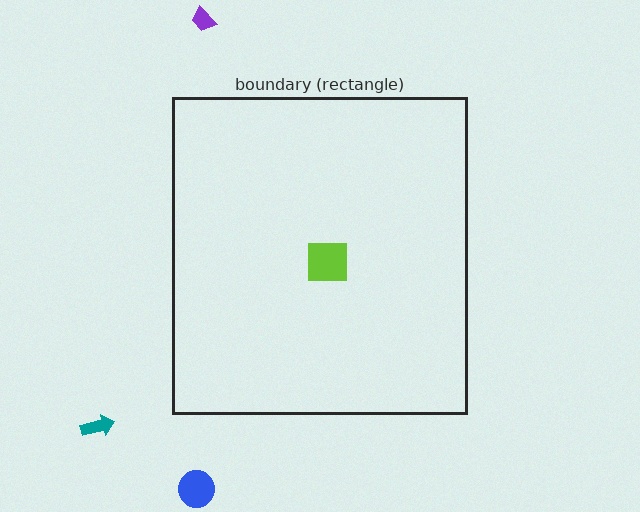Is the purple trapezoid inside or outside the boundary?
Outside.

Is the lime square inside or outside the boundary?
Inside.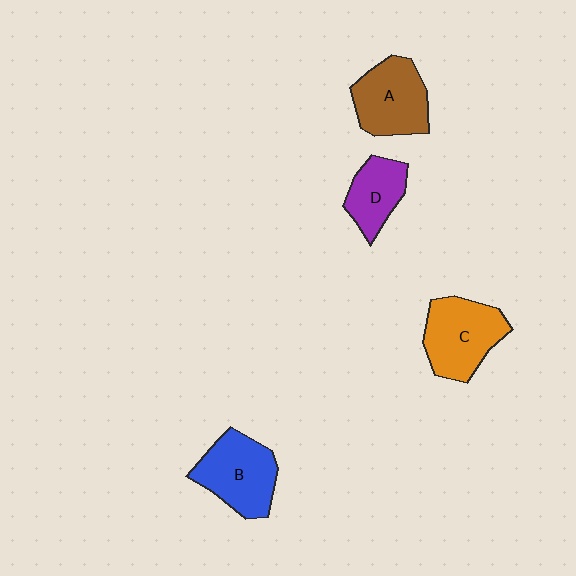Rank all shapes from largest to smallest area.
From largest to smallest: C (orange), B (blue), A (brown), D (purple).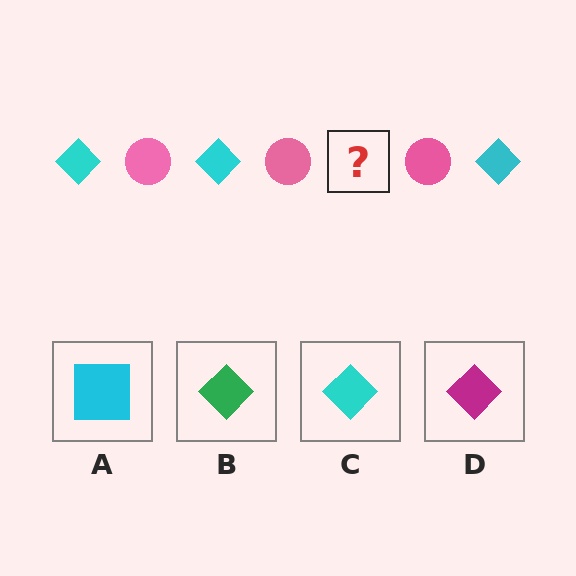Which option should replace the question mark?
Option C.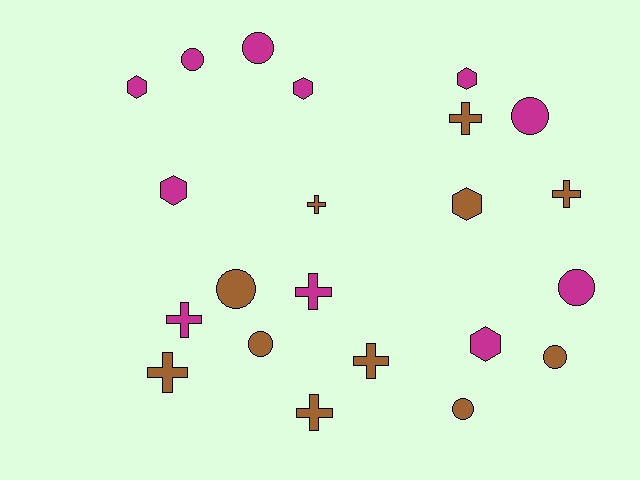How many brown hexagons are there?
There is 1 brown hexagon.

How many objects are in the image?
There are 22 objects.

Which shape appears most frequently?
Circle, with 8 objects.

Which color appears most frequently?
Brown, with 11 objects.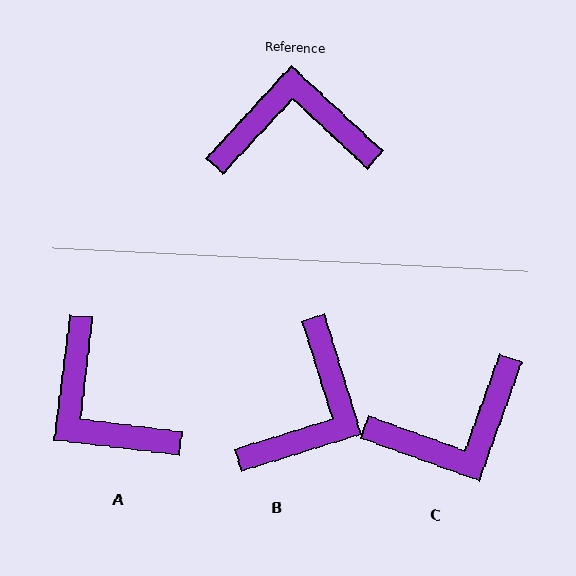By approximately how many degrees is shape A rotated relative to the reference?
Approximately 126 degrees counter-clockwise.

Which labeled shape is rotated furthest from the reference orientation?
C, about 157 degrees away.